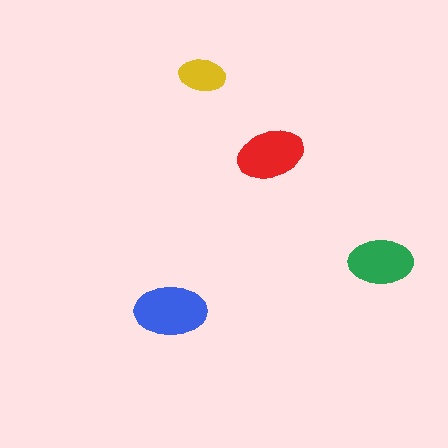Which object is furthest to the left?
The blue ellipse is leftmost.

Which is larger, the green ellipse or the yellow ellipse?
The green one.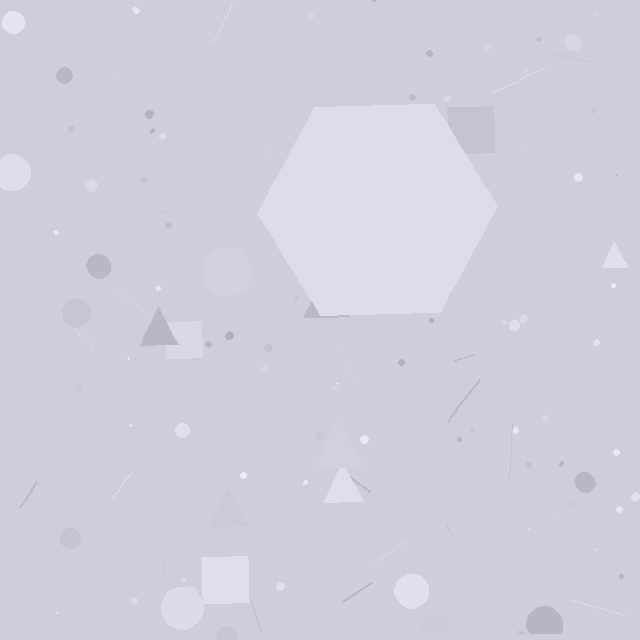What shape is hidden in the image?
A hexagon is hidden in the image.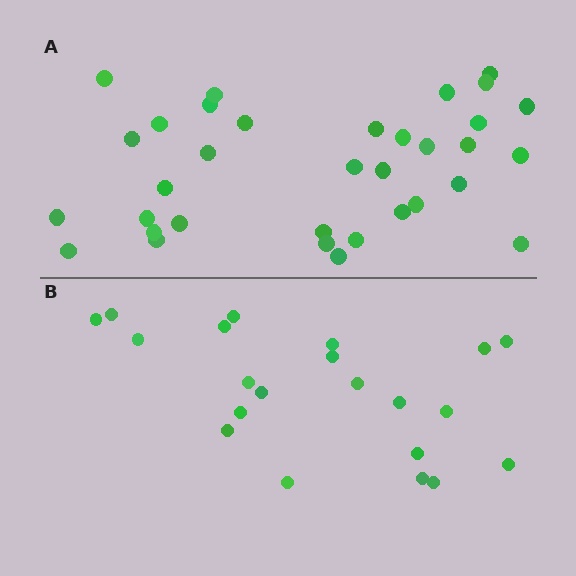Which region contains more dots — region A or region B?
Region A (the top region) has more dots.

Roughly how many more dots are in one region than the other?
Region A has approximately 15 more dots than region B.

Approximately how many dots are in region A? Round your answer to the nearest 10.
About 30 dots. (The exact count is 34, which rounds to 30.)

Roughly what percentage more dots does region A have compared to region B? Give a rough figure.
About 60% more.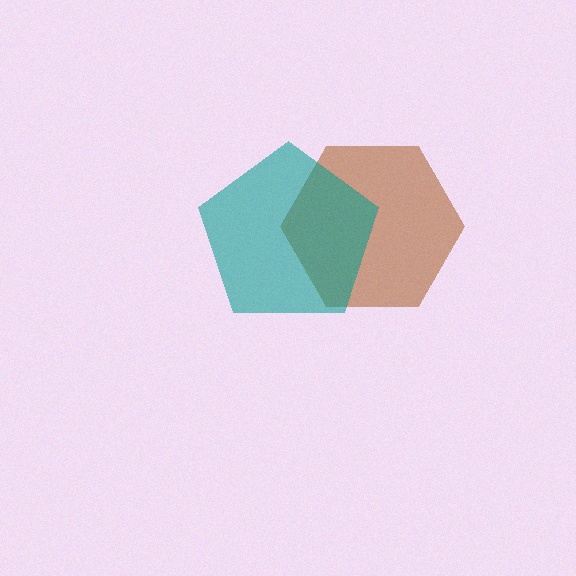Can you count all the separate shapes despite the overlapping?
Yes, there are 2 separate shapes.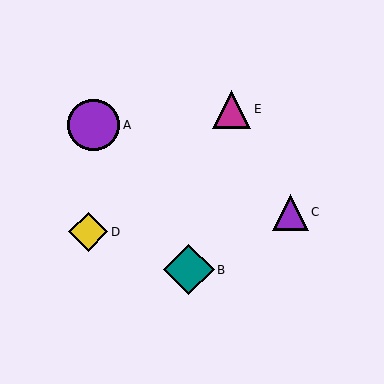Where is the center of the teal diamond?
The center of the teal diamond is at (189, 270).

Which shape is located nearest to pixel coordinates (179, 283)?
The teal diamond (labeled B) at (189, 270) is nearest to that location.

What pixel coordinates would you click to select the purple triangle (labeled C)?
Click at (290, 212) to select the purple triangle C.